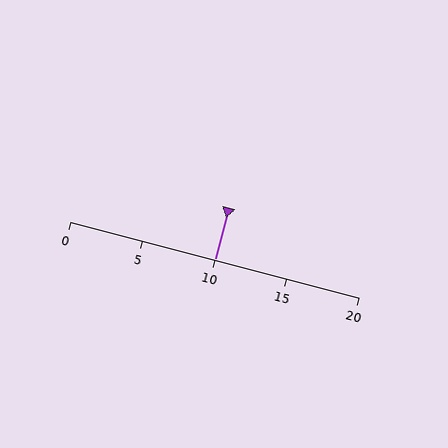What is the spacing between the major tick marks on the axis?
The major ticks are spaced 5 apart.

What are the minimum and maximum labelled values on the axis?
The axis runs from 0 to 20.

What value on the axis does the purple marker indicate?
The marker indicates approximately 10.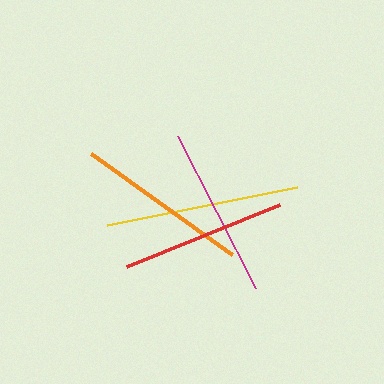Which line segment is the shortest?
The red line is the shortest at approximately 166 pixels.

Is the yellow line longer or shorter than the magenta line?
The yellow line is longer than the magenta line.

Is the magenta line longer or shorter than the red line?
The magenta line is longer than the red line.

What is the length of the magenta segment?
The magenta segment is approximately 171 pixels long.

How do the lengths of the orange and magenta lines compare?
The orange and magenta lines are approximately the same length.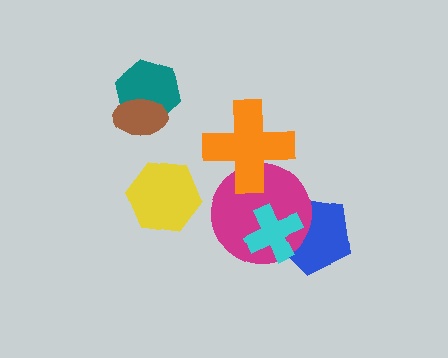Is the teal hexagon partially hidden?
Yes, it is partially covered by another shape.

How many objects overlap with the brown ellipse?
1 object overlaps with the brown ellipse.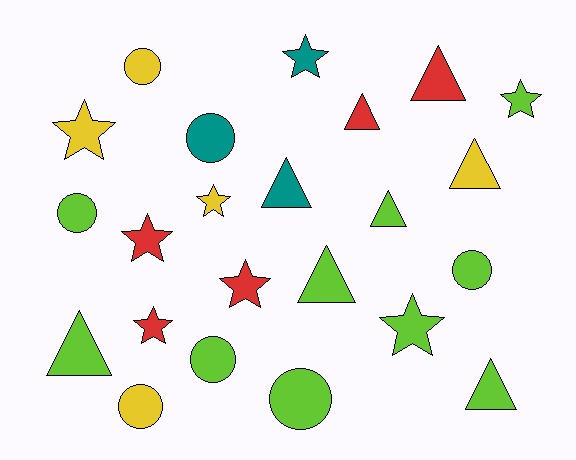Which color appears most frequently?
Lime, with 10 objects.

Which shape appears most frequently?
Star, with 8 objects.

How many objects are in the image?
There are 23 objects.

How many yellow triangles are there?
There is 1 yellow triangle.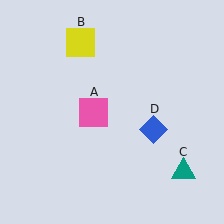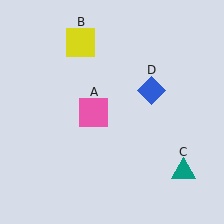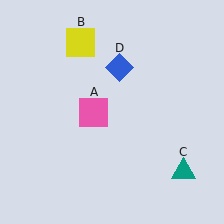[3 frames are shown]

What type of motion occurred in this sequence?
The blue diamond (object D) rotated counterclockwise around the center of the scene.